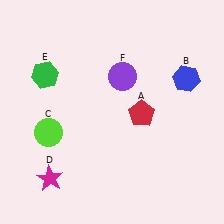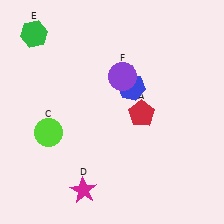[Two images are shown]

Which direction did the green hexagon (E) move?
The green hexagon (E) moved up.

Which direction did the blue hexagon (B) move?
The blue hexagon (B) moved left.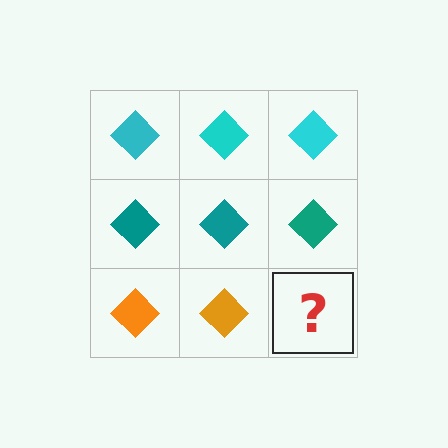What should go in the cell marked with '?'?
The missing cell should contain an orange diamond.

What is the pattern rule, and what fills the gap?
The rule is that each row has a consistent color. The gap should be filled with an orange diamond.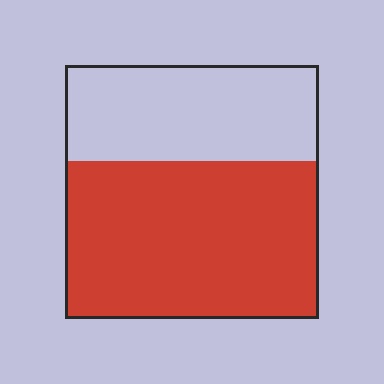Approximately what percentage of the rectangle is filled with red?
Approximately 60%.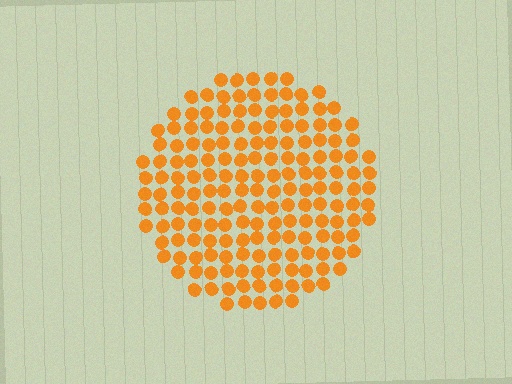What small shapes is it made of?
It is made of small circles.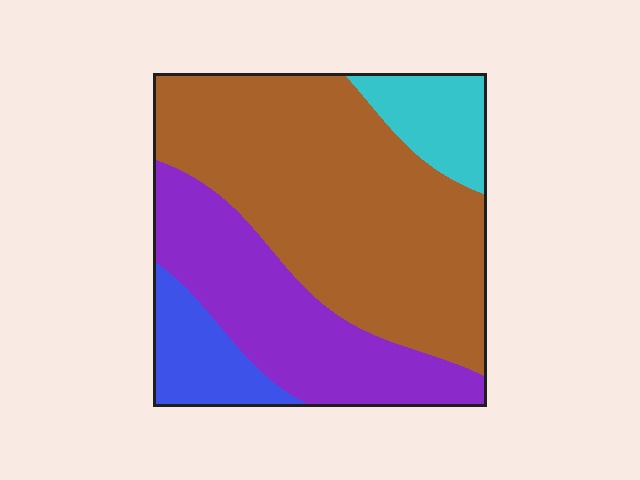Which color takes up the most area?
Brown, at roughly 55%.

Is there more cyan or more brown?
Brown.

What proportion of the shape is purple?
Purple covers roughly 30% of the shape.